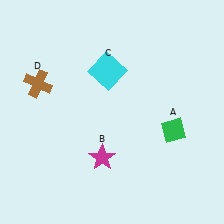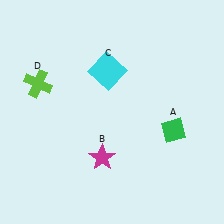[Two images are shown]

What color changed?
The cross (D) changed from brown in Image 1 to lime in Image 2.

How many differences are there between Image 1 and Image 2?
There is 1 difference between the two images.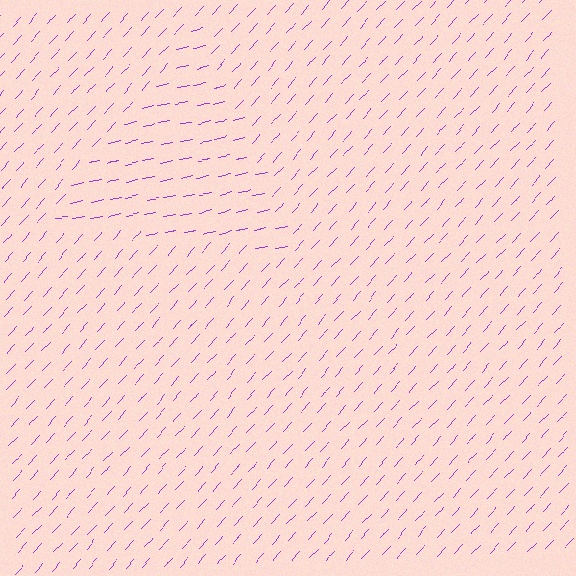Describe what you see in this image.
The image is filled with small purple line segments. A triangle region in the image has lines oriented differently from the surrounding lines, creating a visible texture boundary.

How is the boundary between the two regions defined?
The boundary is defined purely by a change in line orientation (approximately 34 degrees difference). All lines are the same color and thickness.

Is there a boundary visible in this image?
Yes, there is a texture boundary formed by a change in line orientation.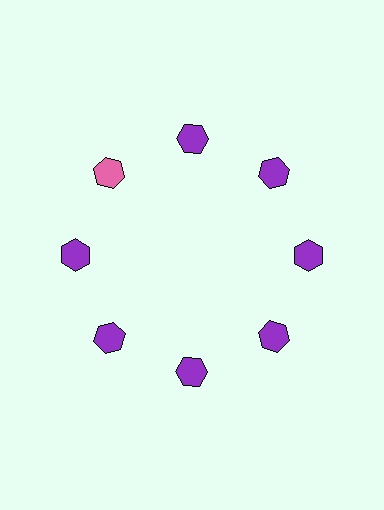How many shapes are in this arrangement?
There are 8 shapes arranged in a ring pattern.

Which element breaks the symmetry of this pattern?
The pink hexagon at roughly the 10 o'clock position breaks the symmetry. All other shapes are purple hexagons.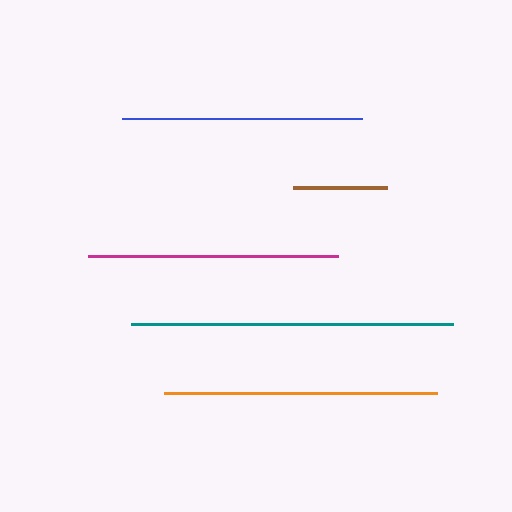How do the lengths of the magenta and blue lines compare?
The magenta and blue lines are approximately the same length.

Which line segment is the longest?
The teal line is the longest at approximately 322 pixels.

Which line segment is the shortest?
The brown line is the shortest at approximately 94 pixels.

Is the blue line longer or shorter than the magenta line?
The magenta line is longer than the blue line.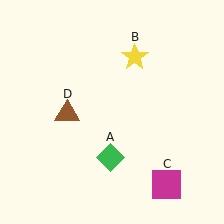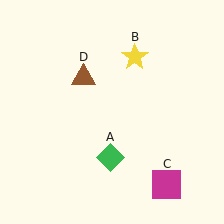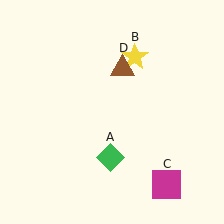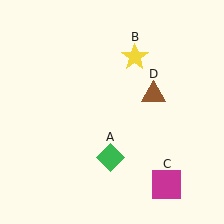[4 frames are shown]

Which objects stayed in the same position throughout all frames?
Green diamond (object A) and yellow star (object B) and magenta square (object C) remained stationary.